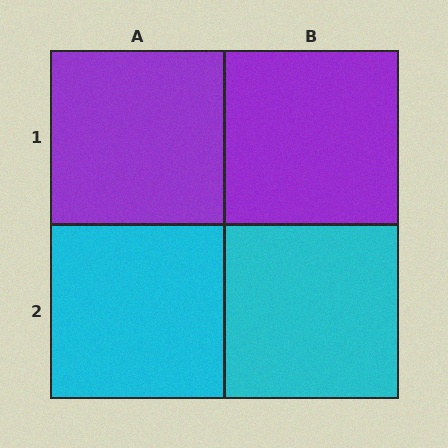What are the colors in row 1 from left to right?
Purple, purple.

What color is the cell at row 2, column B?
Cyan.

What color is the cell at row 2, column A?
Cyan.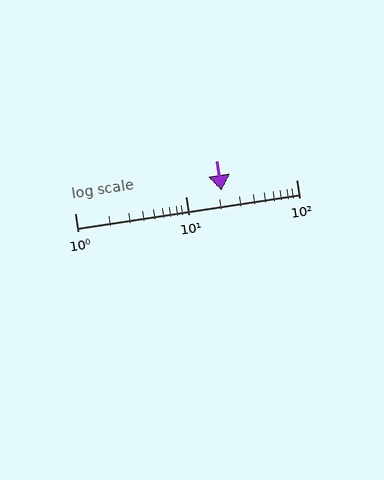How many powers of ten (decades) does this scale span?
The scale spans 2 decades, from 1 to 100.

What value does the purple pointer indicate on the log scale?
The pointer indicates approximately 21.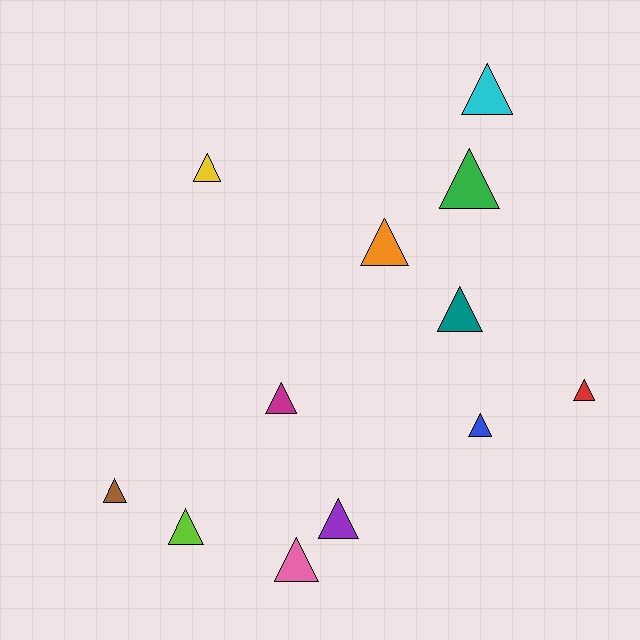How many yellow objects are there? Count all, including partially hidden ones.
There is 1 yellow object.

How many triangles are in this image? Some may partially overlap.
There are 12 triangles.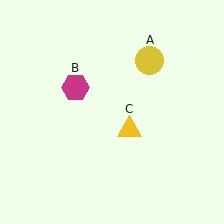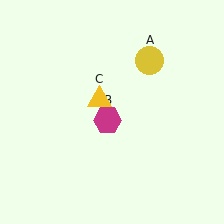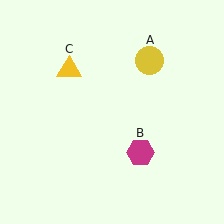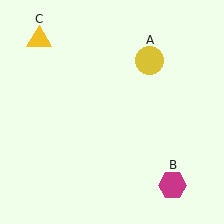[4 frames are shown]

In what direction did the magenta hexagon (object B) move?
The magenta hexagon (object B) moved down and to the right.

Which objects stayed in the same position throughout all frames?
Yellow circle (object A) remained stationary.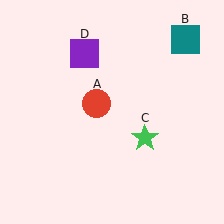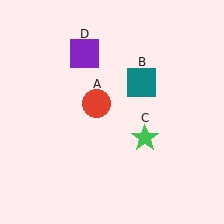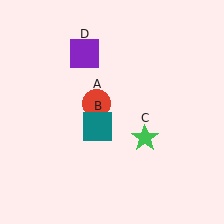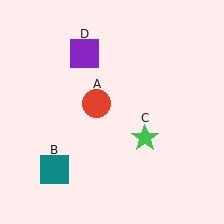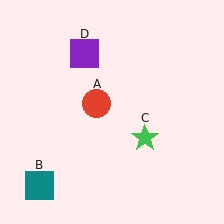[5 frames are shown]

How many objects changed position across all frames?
1 object changed position: teal square (object B).